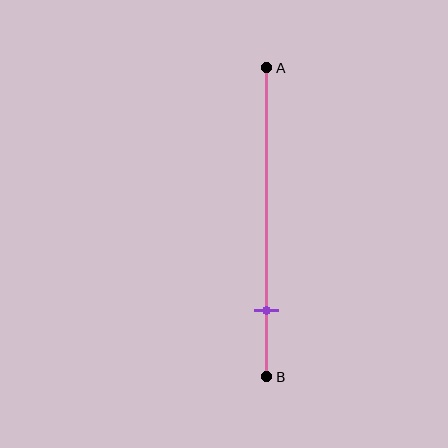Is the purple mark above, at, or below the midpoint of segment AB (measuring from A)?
The purple mark is below the midpoint of segment AB.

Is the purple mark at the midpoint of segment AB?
No, the mark is at about 80% from A, not at the 50% midpoint.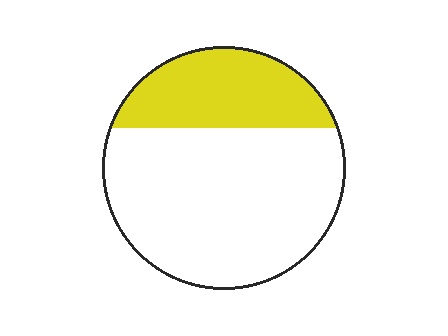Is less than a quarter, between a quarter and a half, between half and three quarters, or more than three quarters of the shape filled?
Between a quarter and a half.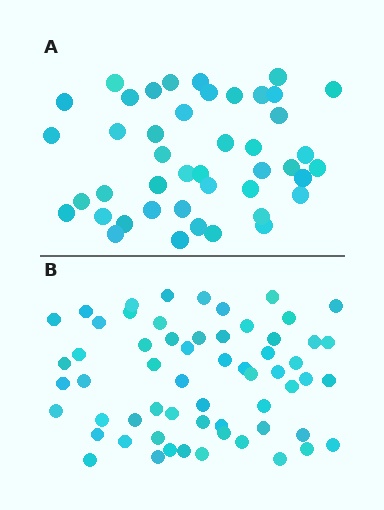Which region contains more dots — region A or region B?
Region B (the bottom region) has more dots.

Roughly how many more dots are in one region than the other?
Region B has approximately 15 more dots than region A.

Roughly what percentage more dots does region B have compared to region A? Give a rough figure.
About 35% more.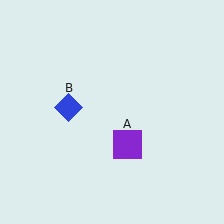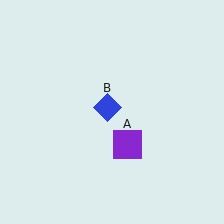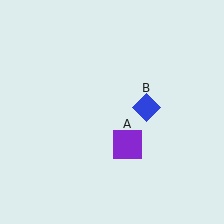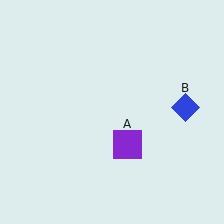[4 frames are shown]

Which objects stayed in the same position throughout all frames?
Purple square (object A) remained stationary.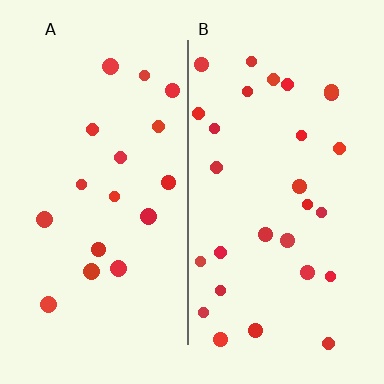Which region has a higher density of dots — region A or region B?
B (the right).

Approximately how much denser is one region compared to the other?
Approximately 1.6× — region B over region A.